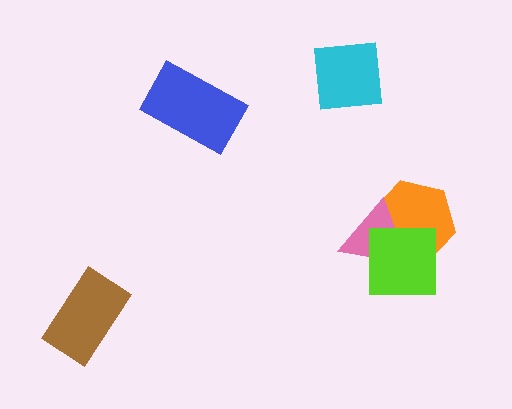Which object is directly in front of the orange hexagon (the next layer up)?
The pink triangle is directly in front of the orange hexagon.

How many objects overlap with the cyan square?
0 objects overlap with the cyan square.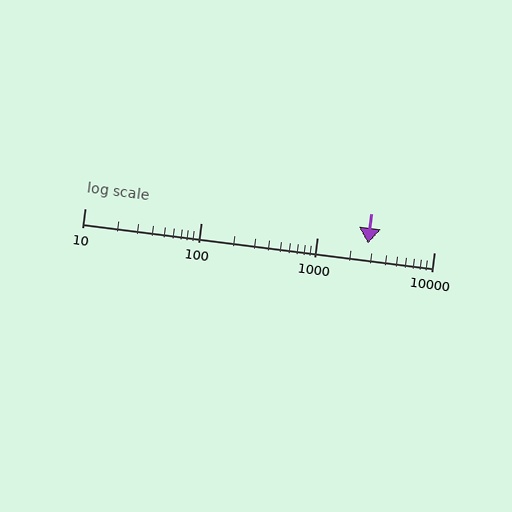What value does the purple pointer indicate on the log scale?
The pointer indicates approximately 2700.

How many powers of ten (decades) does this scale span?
The scale spans 3 decades, from 10 to 10000.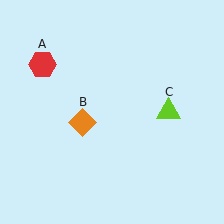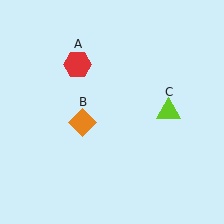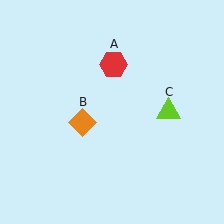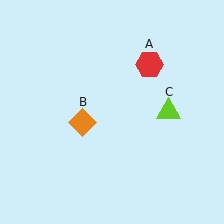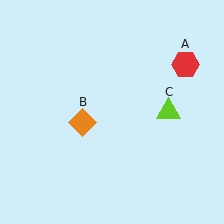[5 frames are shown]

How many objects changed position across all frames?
1 object changed position: red hexagon (object A).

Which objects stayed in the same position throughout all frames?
Orange diamond (object B) and lime triangle (object C) remained stationary.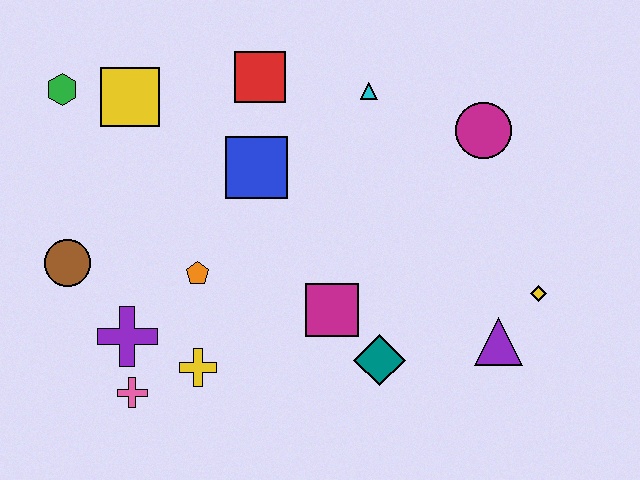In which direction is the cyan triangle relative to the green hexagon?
The cyan triangle is to the right of the green hexagon.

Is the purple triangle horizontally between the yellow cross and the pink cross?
No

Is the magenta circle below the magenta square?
No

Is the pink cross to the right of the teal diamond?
No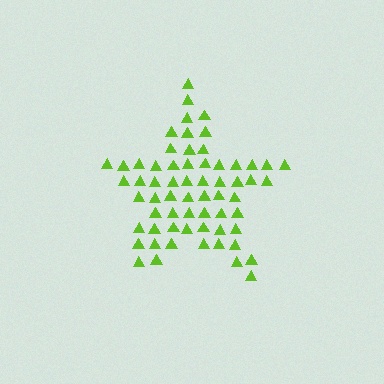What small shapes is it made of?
It is made of small triangles.